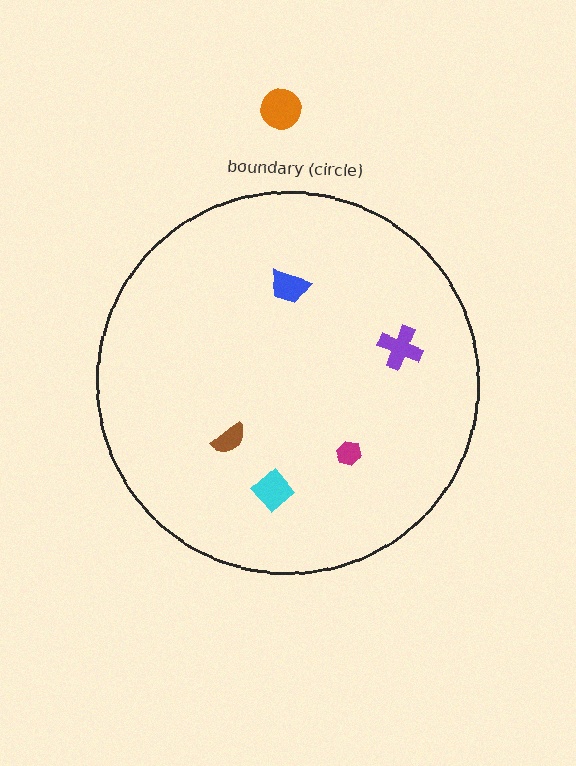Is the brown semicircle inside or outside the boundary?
Inside.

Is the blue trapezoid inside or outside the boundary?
Inside.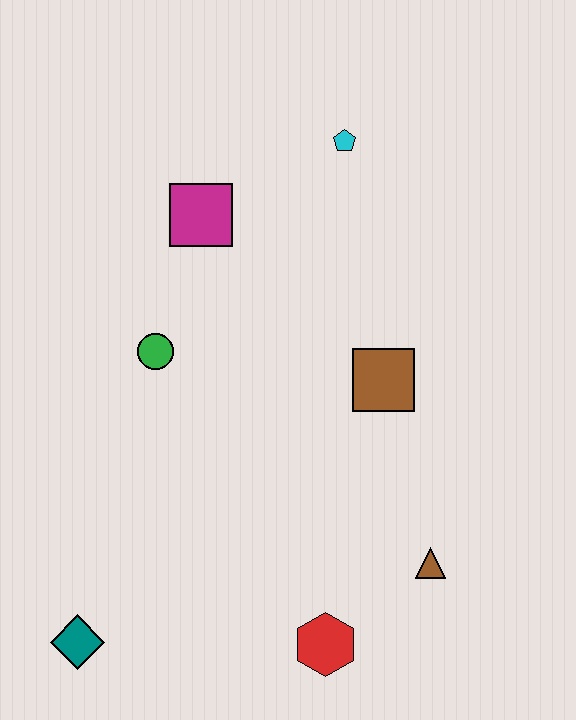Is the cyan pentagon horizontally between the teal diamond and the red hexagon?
No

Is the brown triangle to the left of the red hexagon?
No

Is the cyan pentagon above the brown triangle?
Yes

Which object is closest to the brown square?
The brown triangle is closest to the brown square.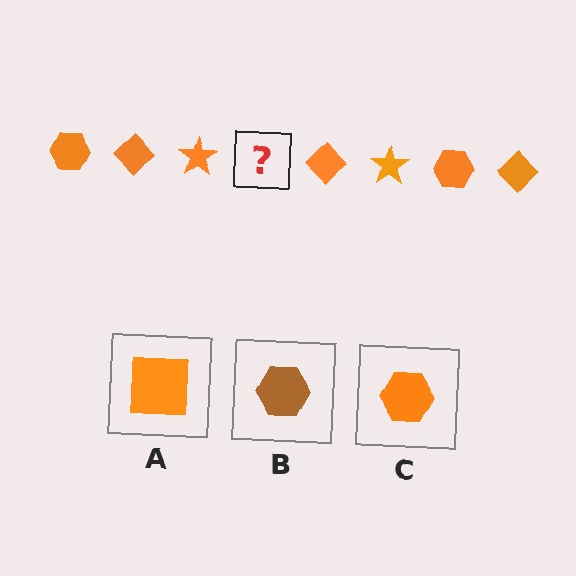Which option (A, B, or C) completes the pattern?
C.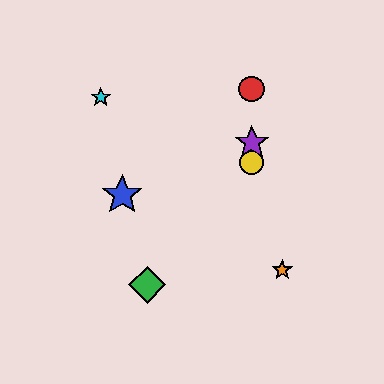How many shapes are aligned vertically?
3 shapes (the red circle, the yellow circle, the purple star) are aligned vertically.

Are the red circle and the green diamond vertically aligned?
No, the red circle is at x≈252 and the green diamond is at x≈147.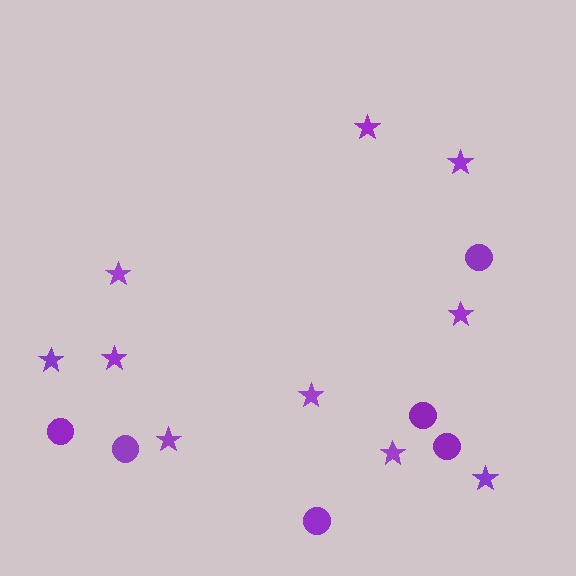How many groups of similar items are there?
There are 2 groups: one group of stars (10) and one group of circles (6).